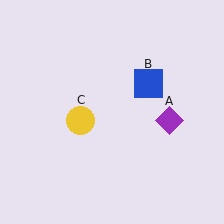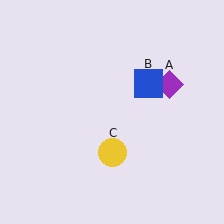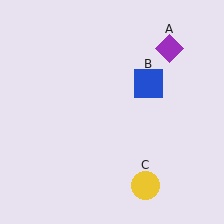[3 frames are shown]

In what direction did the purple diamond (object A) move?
The purple diamond (object A) moved up.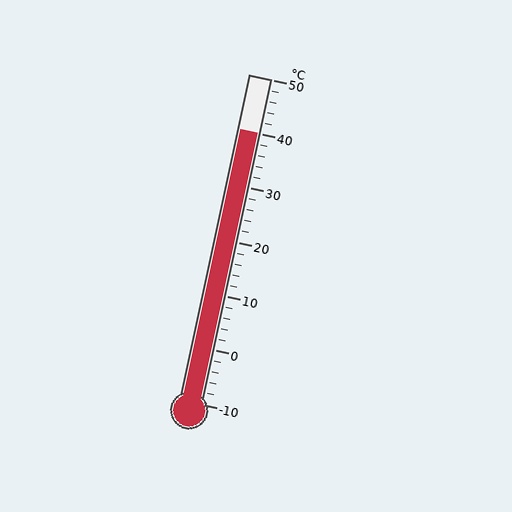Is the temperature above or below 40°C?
The temperature is at 40°C.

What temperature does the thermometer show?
The thermometer shows approximately 40°C.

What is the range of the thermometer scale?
The thermometer scale ranges from -10°C to 50°C.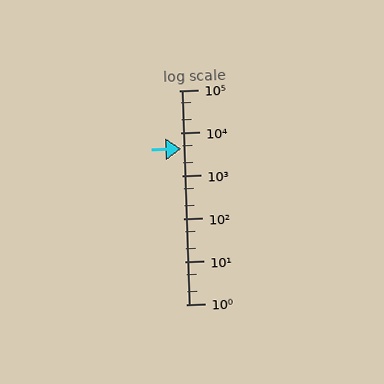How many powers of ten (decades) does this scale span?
The scale spans 5 decades, from 1 to 100000.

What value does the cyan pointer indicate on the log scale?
The pointer indicates approximately 4300.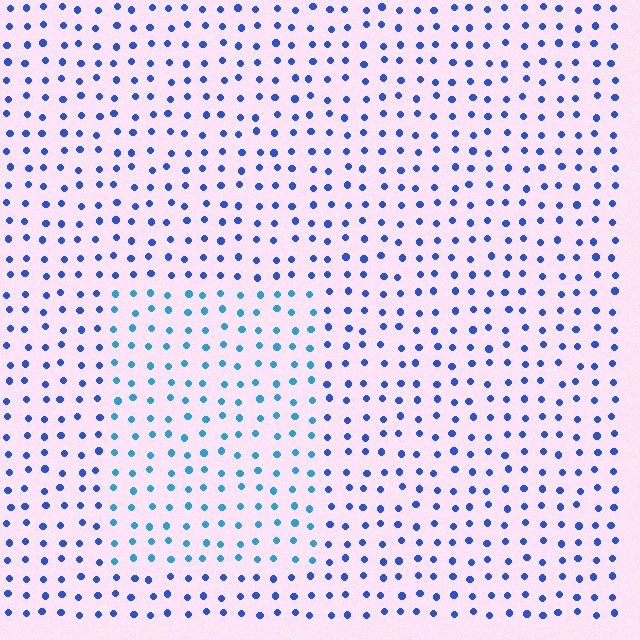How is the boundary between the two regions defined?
The boundary is defined purely by a slight shift in hue (about 27 degrees). Spacing, size, and orientation are identical on both sides.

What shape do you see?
I see a rectangle.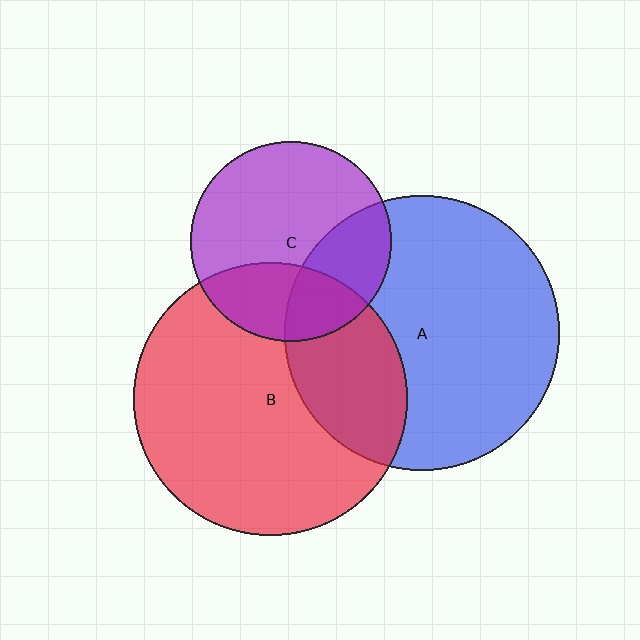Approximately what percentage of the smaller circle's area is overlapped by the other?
Approximately 30%.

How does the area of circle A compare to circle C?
Approximately 1.9 times.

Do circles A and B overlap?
Yes.